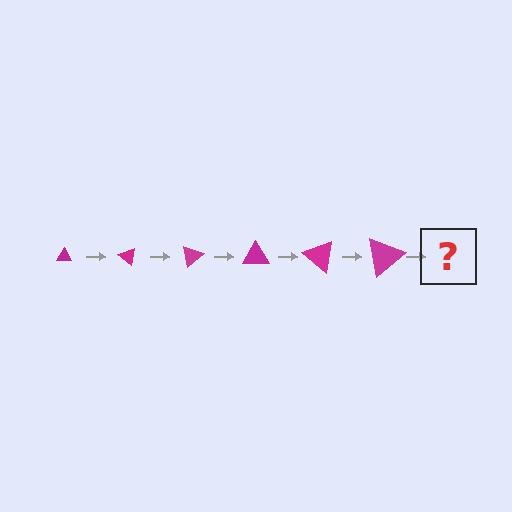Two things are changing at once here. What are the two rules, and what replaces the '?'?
The two rules are that the triangle grows larger each step and it rotates 40 degrees each step. The '?' should be a triangle, larger than the previous one and rotated 240 degrees from the start.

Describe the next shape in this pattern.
It should be a triangle, larger than the previous one and rotated 240 degrees from the start.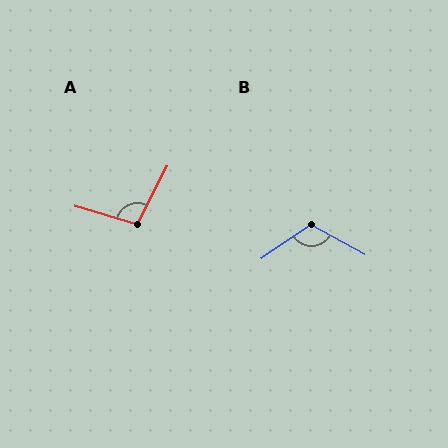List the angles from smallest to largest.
A (100°), B (117°).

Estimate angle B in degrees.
Approximately 117 degrees.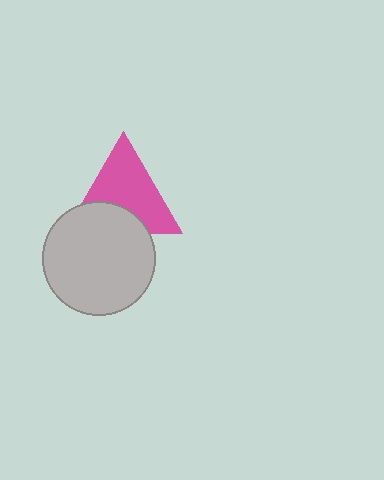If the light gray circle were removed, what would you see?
You would see the complete pink triangle.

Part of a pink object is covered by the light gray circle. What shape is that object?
It is a triangle.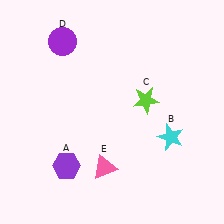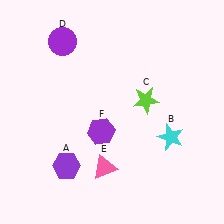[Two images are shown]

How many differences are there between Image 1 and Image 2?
There is 1 difference between the two images.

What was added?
A purple hexagon (F) was added in Image 2.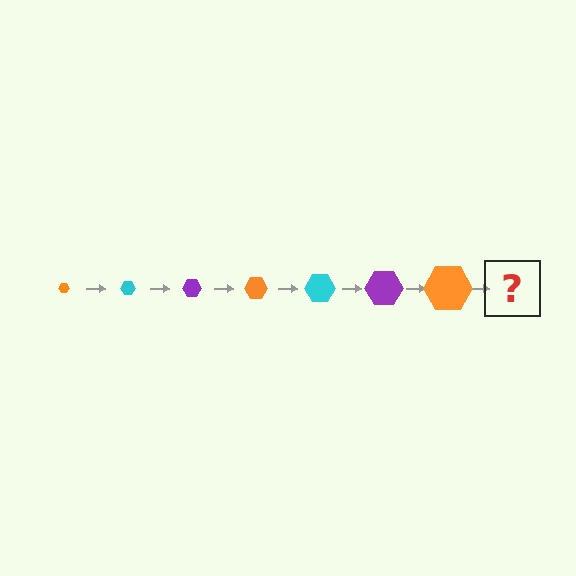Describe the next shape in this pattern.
It should be a cyan hexagon, larger than the previous one.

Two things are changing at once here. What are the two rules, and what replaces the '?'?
The two rules are that the hexagon grows larger each step and the color cycles through orange, cyan, and purple. The '?' should be a cyan hexagon, larger than the previous one.